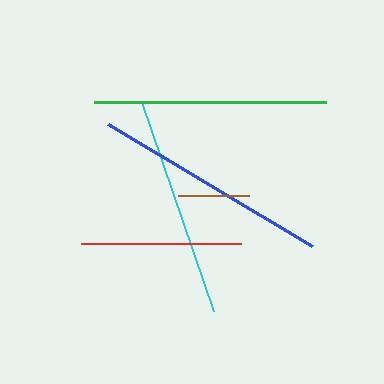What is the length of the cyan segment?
The cyan segment is approximately 221 pixels long.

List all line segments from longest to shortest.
From longest to shortest: blue, green, cyan, red, brown.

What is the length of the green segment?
The green segment is approximately 233 pixels long.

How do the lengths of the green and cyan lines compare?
The green and cyan lines are approximately the same length.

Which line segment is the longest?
The blue line is the longest at approximately 237 pixels.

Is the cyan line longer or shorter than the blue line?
The blue line is longer than the cyan line.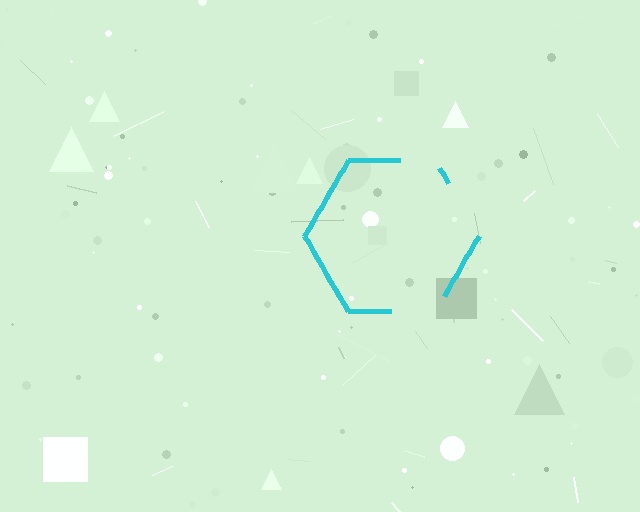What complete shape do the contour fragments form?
The contour fragments form a hexagon.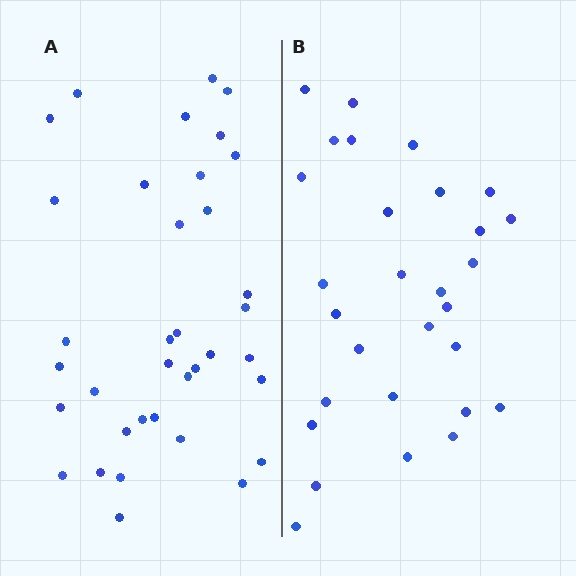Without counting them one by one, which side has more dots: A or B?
Region A (the left region) has more dots.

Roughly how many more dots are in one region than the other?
Region A has roughly 8 or so more dots than region B.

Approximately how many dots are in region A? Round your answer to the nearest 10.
About 40 dots. (The exact count is 36, which rounds to 40.)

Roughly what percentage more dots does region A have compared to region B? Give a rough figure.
About 25% more.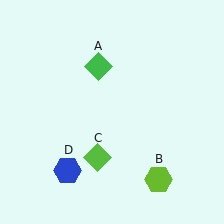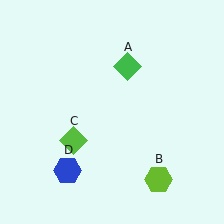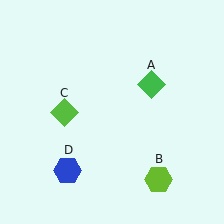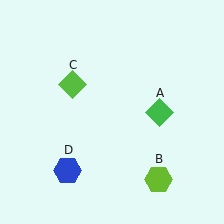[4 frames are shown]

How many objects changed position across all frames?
2 objects changed position: green diamond (object A), lime diamond (object C).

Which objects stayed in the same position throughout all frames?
Lime hexagon (object B) and blue hexagon (object D) remained stationary.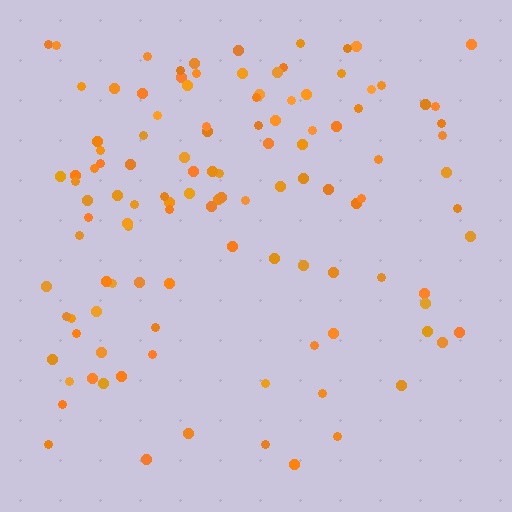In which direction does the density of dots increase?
From bottom to top, with the top side densest.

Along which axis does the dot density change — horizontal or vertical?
Vertical.